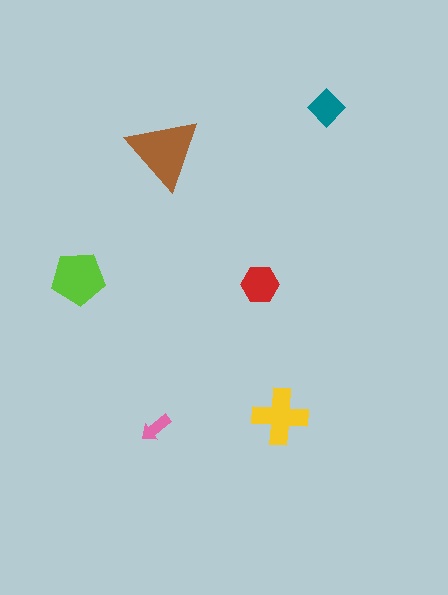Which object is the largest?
The brown triangle.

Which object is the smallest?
The pink arrow.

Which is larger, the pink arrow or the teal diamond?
The teal diamond.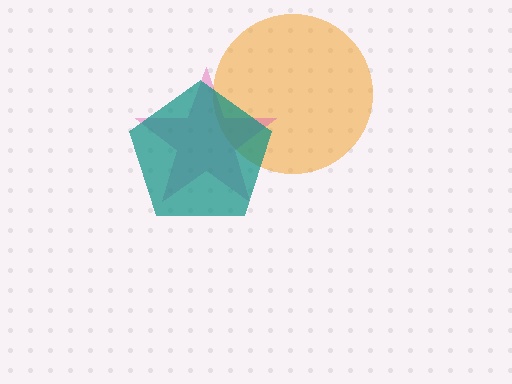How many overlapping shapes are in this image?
There are 3 overlapping shapes in the image.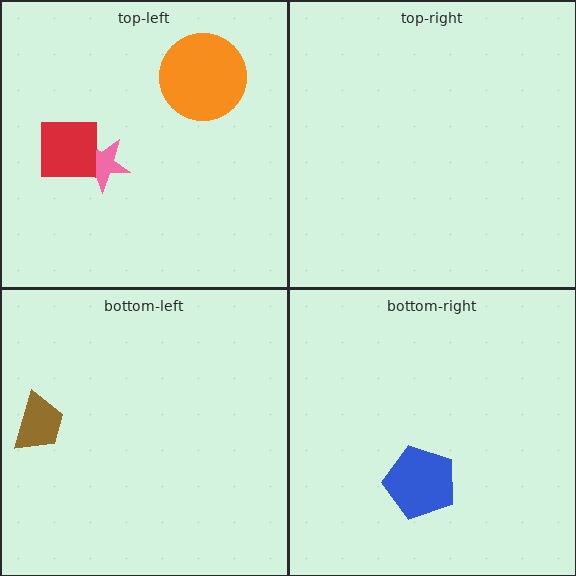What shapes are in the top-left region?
The pink star, the red square, the orange circle.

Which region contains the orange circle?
The top-left region.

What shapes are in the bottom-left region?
The brown trapezoid.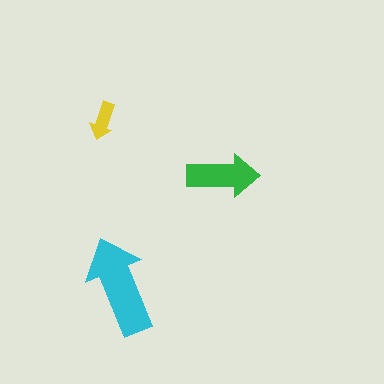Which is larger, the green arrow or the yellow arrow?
The green one.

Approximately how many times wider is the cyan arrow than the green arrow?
About 1.5 times wider.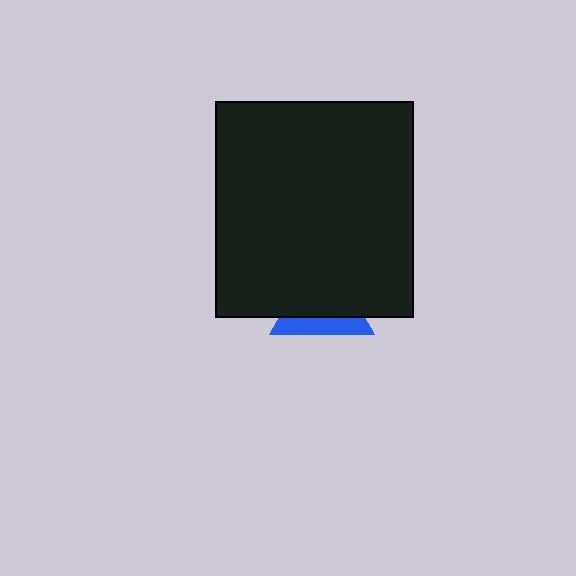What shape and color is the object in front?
The object in front is a black rectangle.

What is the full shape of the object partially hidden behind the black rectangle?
The partially hidden object is a blue triangle.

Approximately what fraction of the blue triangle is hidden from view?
Roughly 65% of the blue triangle is hidden behind the black rectangle.